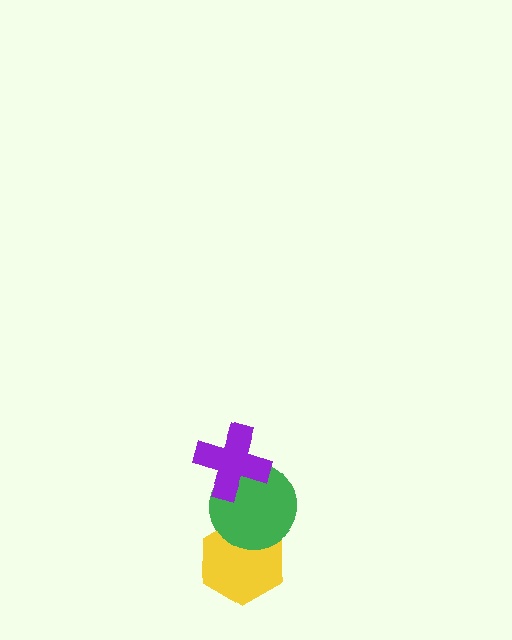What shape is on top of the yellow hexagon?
The green circle is on top of the yellow hexagon.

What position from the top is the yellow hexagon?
The yellow hexagon is 3rd from the top.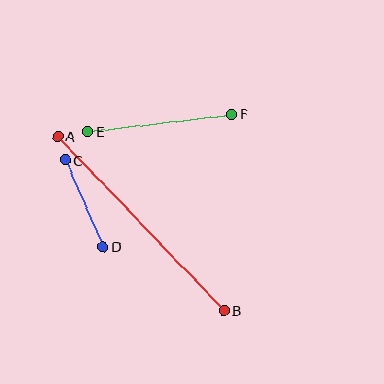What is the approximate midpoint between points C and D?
The midpoint is at approximately (84, 203) pixels.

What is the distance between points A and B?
The distance is approximately 241 pixels.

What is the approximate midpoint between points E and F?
The midpoint is at approximately (160, 123) pixels.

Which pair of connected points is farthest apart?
Points A and B are farthest apart.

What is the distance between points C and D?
The distance is approximately 95 pixels.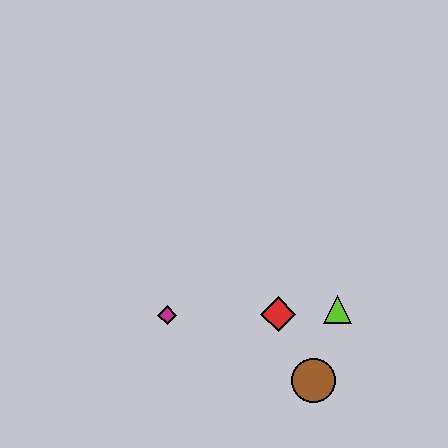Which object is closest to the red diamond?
The lime triangle is closest to the red diamond.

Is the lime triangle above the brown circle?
Yes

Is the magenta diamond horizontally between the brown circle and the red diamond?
No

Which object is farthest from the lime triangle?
The magenta diamond is farthest from the lime triangle.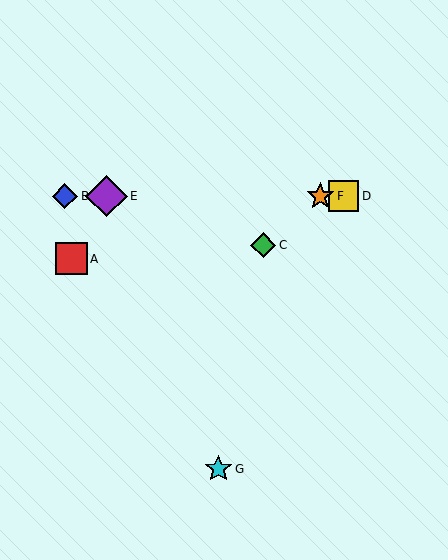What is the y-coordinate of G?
Object G is at y≈469.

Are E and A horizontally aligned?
No, E is at y≈196 and A is at y≈259.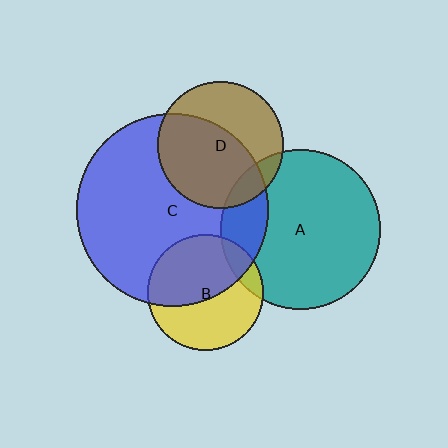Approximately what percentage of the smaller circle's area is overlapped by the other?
Approximately 60%.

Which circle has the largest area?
Circle C (blue).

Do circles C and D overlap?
Yes.